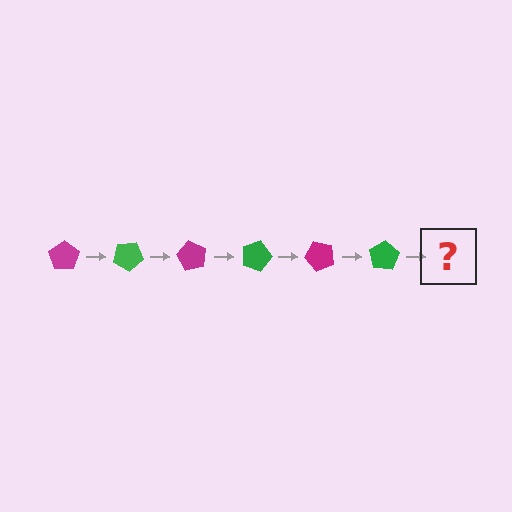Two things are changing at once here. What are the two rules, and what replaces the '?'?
The two rules are that it rotates 30 degrees each step and the color cycles through magenta and green. The '?' should be a magenta pentagon, rotated 180 degrees from the start.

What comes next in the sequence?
The next element should be a magenta pentagon, rotated 180 degrees from the start.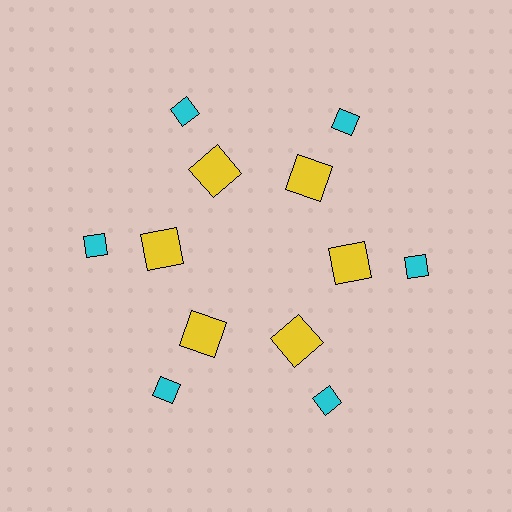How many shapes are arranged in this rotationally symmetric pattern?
There are 12 shapes, arranged in 6 groups of 2.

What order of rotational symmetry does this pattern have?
This pattern has 6-fold rotational symmetry.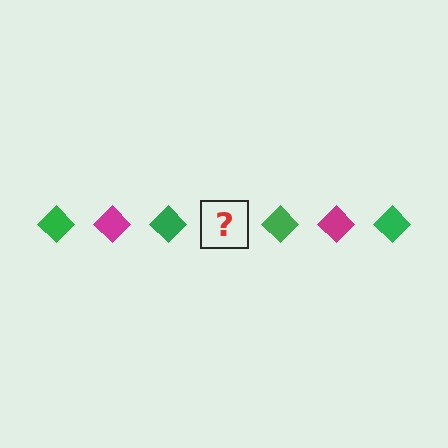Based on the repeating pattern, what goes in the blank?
The blank should be a magenta diamond.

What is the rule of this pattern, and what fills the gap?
The rule is that the pattern cycles through green, magenta diamonds. The gap should be filled with a magenta diamond.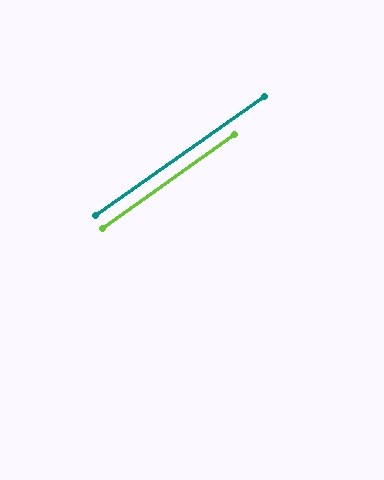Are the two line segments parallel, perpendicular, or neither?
Parallel — their directions differ by only 0.4°.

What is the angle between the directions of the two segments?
Approximately 0 degrees.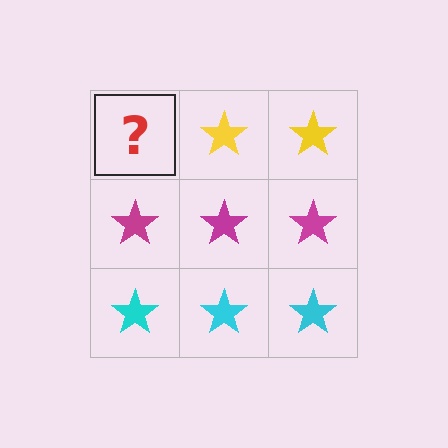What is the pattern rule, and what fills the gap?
The rule is that each row has a consistent color. The gap should be filled with a yellow star.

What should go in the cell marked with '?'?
The missing cell should contain a yellow star.